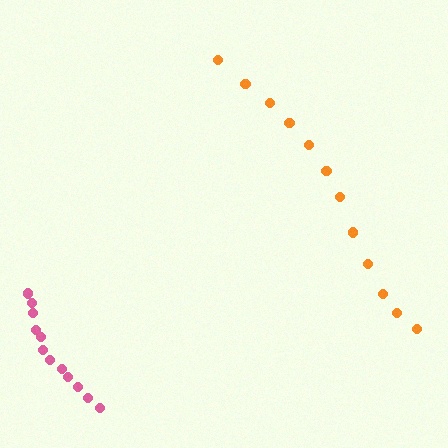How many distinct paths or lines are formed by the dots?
There are 2 distinct paths.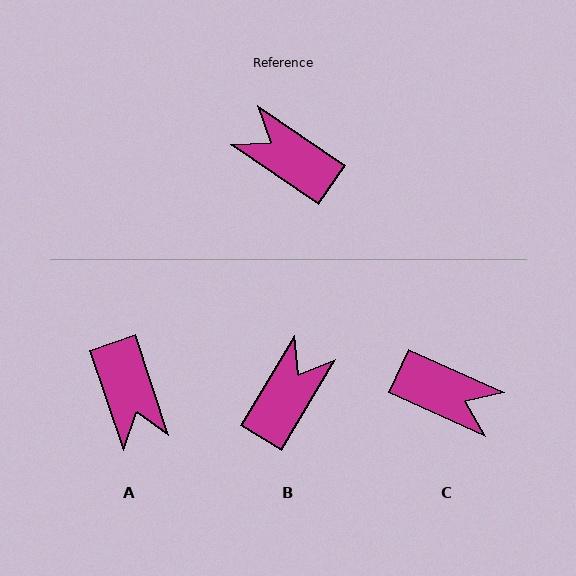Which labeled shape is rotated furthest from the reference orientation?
C, about 170 degrees away.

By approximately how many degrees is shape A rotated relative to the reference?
Approximately 143 degrees counter-clockwise.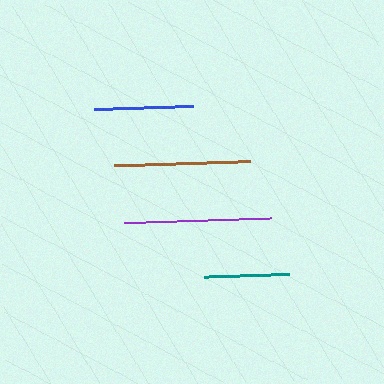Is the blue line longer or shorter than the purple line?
The purple line is longer than the blue line.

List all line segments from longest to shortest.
From longest to shortest: purple, brown, blue, teal.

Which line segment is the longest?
The purple line is the longest at approximately 147 pixels.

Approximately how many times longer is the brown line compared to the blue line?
The brown line is approximately 1.4 times the length of the blue line.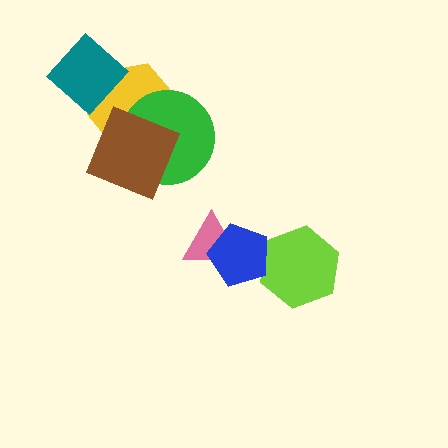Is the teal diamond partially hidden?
No, no other shape covers it.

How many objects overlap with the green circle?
2 objects overlap with the green circle.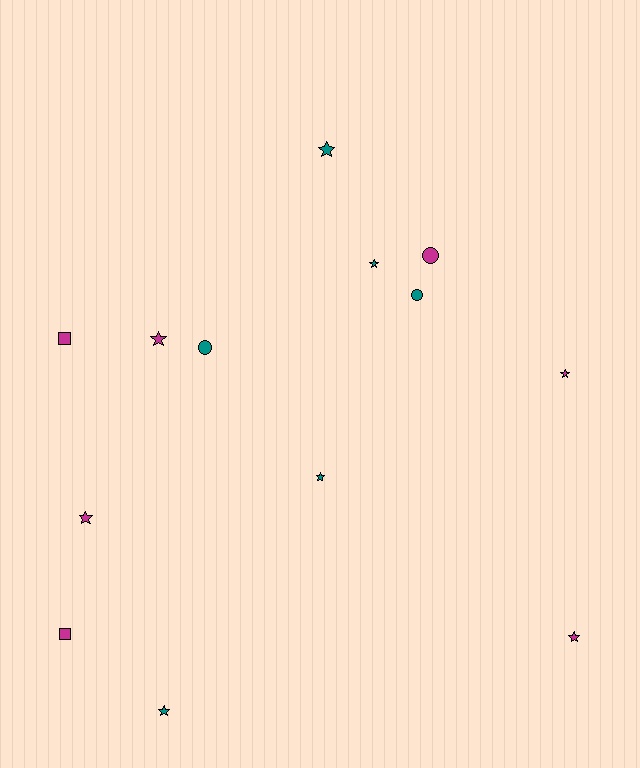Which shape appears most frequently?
Star, with 8 objects.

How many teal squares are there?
There are no teal squares.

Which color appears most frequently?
Magenta, with 7 objects.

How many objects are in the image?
There are 13 objects.